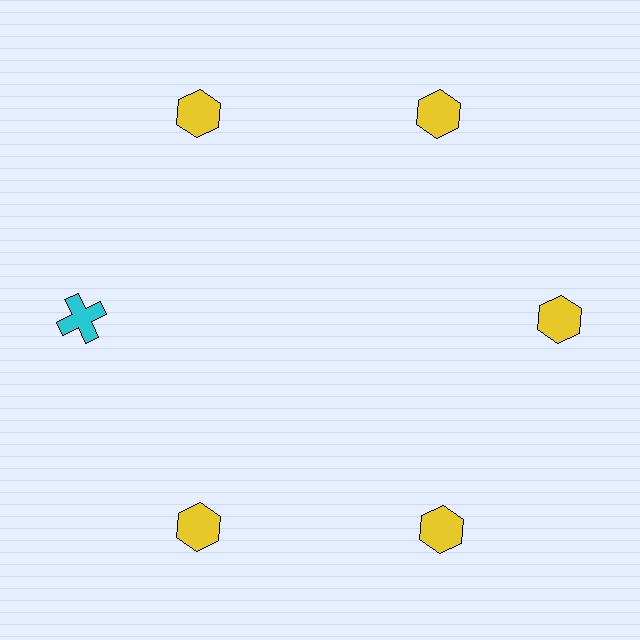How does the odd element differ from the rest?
It differs in both color (cyan instead of yellow) and shape (cross instead of hexagon).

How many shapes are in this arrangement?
There are 6 shapes arranged in a ring pattern.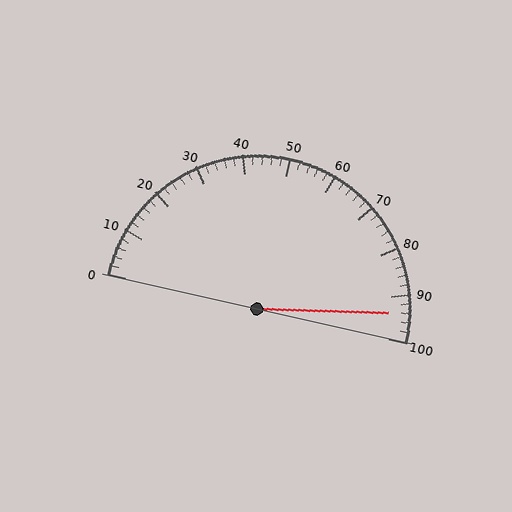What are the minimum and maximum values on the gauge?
The gauge ranges from 0 to 100.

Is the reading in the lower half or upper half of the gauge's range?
The reading is in the upper half of the range (0 to 100).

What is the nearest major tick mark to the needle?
The nearest major tick mark is 90.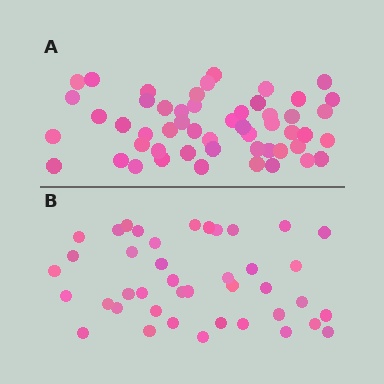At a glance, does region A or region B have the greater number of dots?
Region A (the top region) has more dots.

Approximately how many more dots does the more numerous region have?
Region A has roughly 12 or so more dots than region B.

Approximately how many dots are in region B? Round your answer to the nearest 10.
About 40 dots. (The exact count is 41, which rounds to 40.)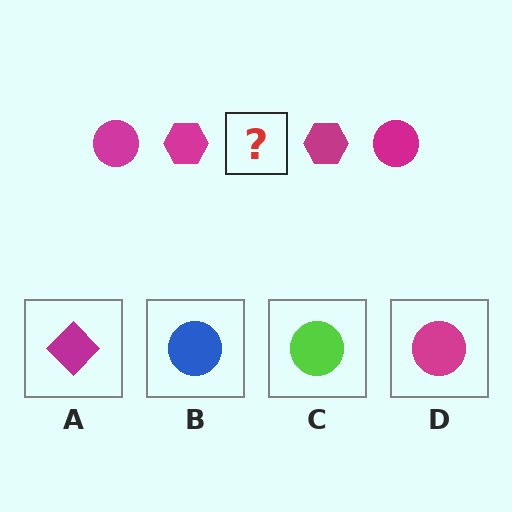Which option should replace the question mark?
Option D.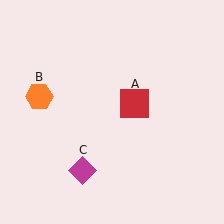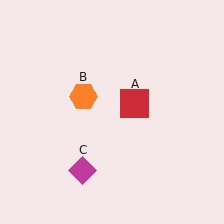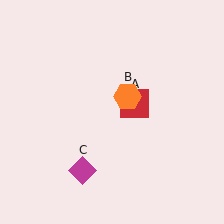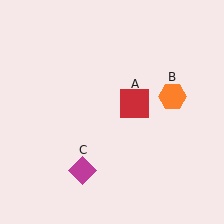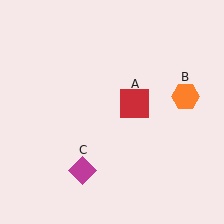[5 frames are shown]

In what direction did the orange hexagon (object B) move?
The orange hexagon (object B) moved right.